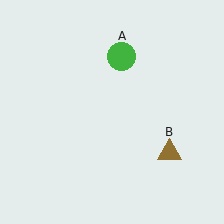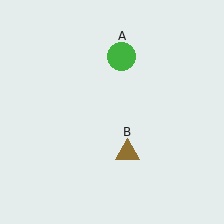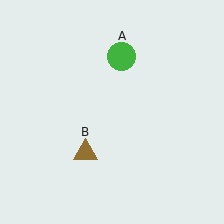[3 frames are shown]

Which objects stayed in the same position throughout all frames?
Green circle (object A) remained stationary.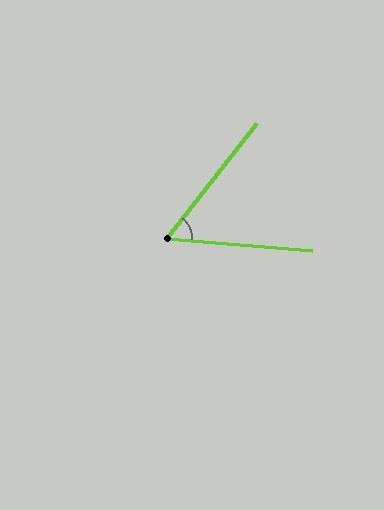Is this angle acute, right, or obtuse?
It is acute.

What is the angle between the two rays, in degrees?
Approximately 57 degrees.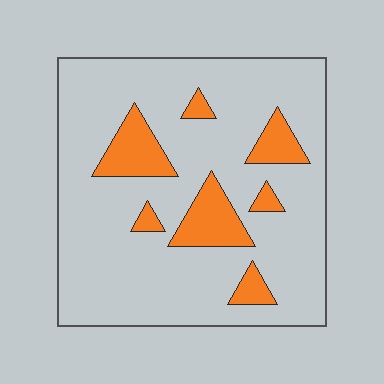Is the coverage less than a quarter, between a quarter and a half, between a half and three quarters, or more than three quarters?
Less than a quarter.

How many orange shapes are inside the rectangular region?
7.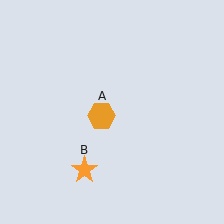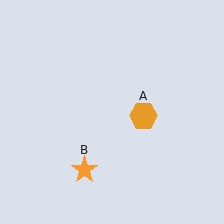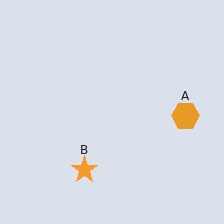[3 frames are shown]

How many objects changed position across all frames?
1 object changed position: orange hexagon (object A).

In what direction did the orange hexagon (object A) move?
The orange hexagon (object A) moved right.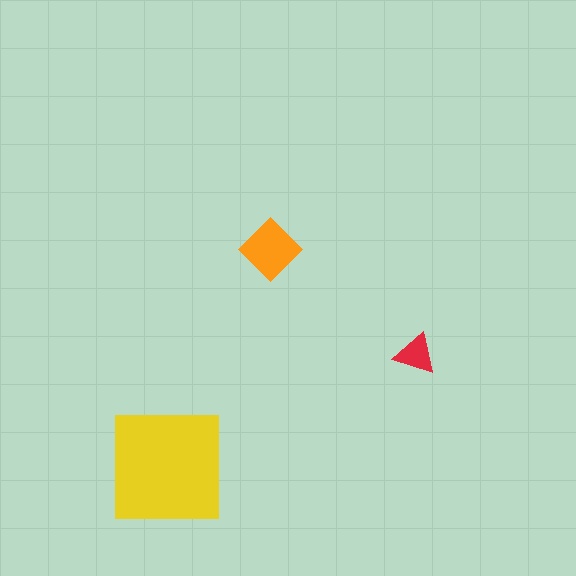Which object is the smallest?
The red triangle.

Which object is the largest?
The yellow square.